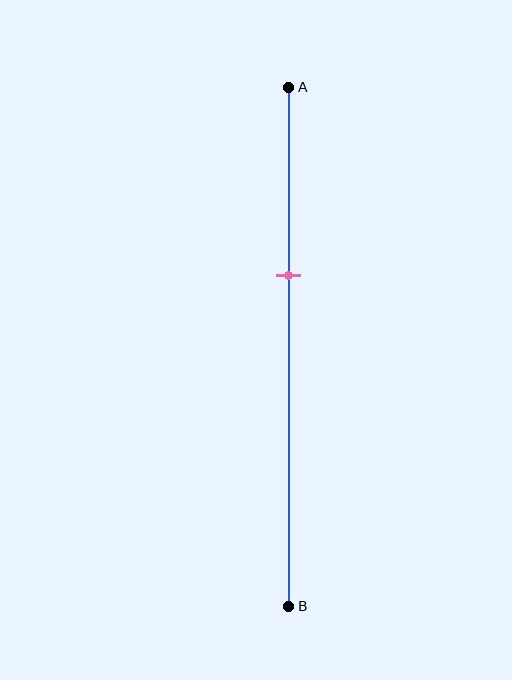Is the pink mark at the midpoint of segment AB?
No, the mark is at about 35% from A, not at the 50% midpoint.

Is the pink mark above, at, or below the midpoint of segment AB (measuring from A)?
The pink mark is above the midpoint of segment AB.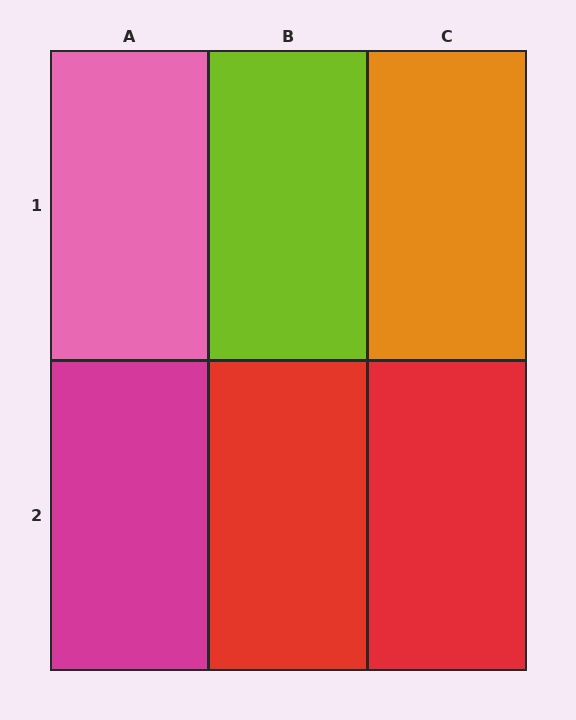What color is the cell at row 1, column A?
Pink.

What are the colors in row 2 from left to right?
Magenta, red, red.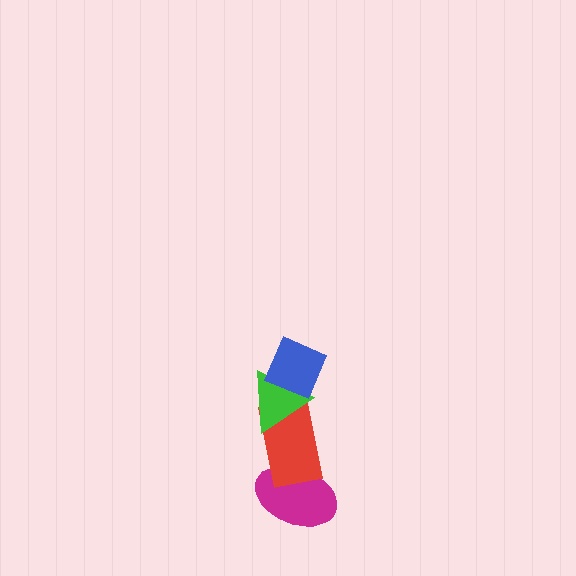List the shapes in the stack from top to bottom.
From top to bottom: the blue diamond, the green triangle, the red rectangle, the magenta ellipse.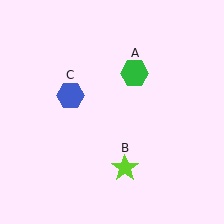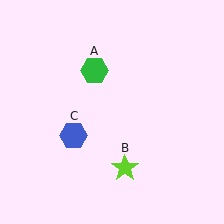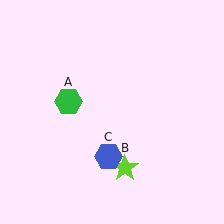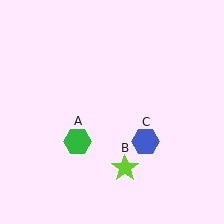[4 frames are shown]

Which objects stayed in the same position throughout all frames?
Lime star (object B) remained stationary.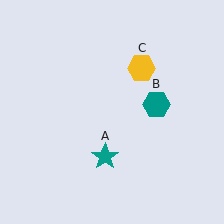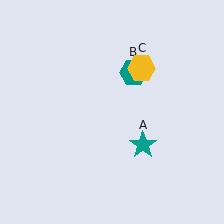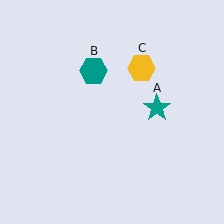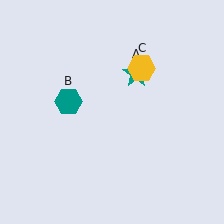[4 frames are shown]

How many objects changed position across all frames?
2 objects changed position: teal star (object A), teal hexagon (object B).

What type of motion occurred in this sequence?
The teal star (object A), teal hexagon (object B) rotated counterclockwise around the center of the scene.